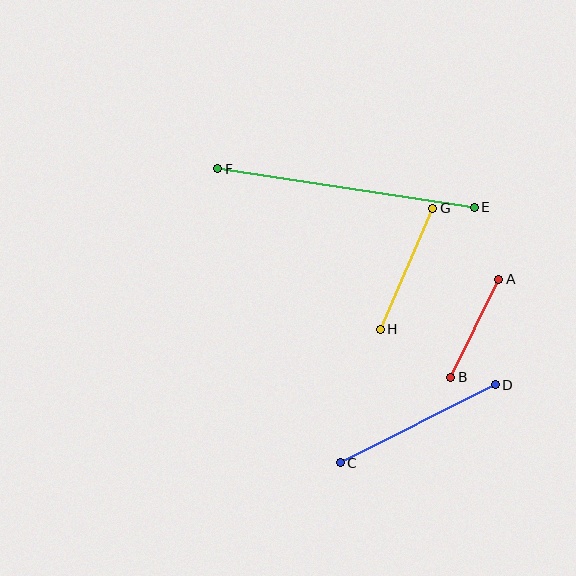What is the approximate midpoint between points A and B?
The midpoint is at approximately (475, 328) pixels.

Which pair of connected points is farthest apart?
Points E and F are farthest apart.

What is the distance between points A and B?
The distance is approximately 109 pixels.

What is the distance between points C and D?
The distance is approximately 174 pixels.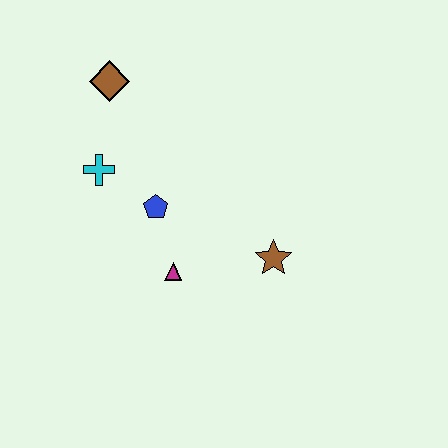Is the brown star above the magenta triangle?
Yes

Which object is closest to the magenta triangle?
The blue pentagon is closest to the magenta triangle.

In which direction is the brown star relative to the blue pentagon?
The brown star is to the right of the blue pentagon.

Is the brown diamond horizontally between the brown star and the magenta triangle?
No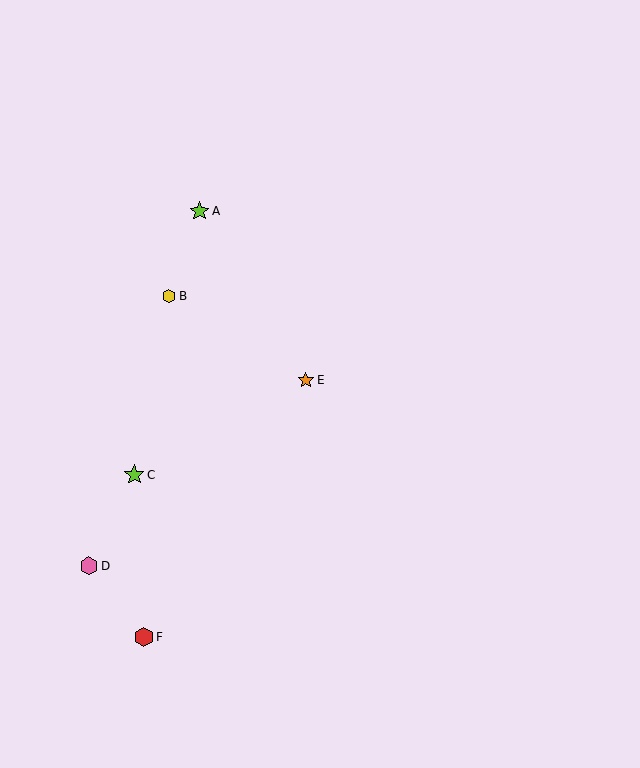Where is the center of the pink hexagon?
The center of the pink hexagon is at (89, 566).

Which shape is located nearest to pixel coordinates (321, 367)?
The orange star (labeled E) at (306, 380) is nearest to that location.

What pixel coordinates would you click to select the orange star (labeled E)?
Click at (306, 380) to select the orange star E.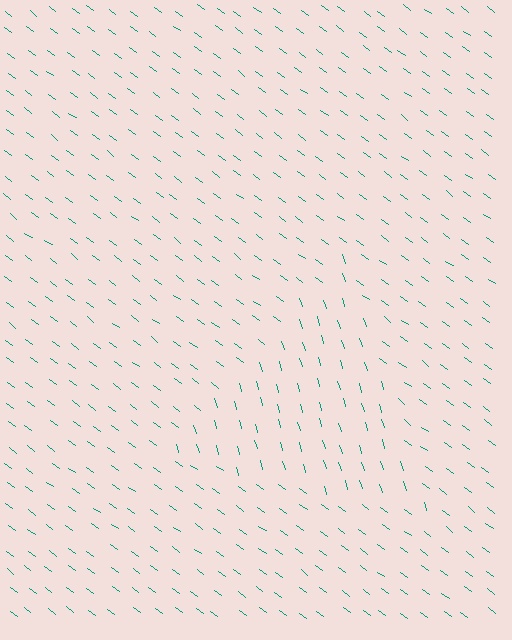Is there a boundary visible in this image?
Yes, there is a texture boundary formed by a change in line orientation.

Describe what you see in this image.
The image is filled with small teal line segments. A triangle region in the image has lines oriented differently from the surrounding lines, creating a visible texture boundary.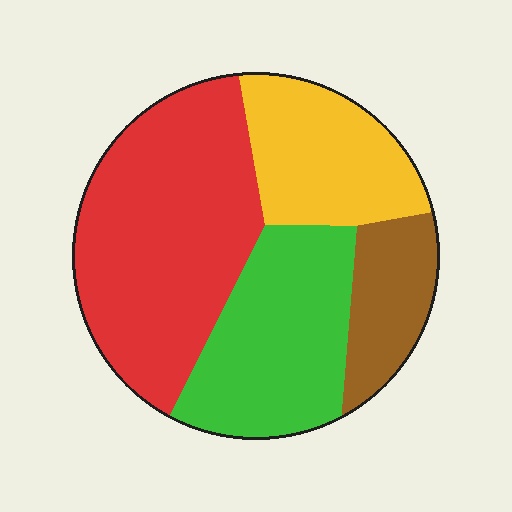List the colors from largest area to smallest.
From largest to smallest: red, green, yellow, brown.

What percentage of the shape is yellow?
Yellow covers about 20% of the shape.